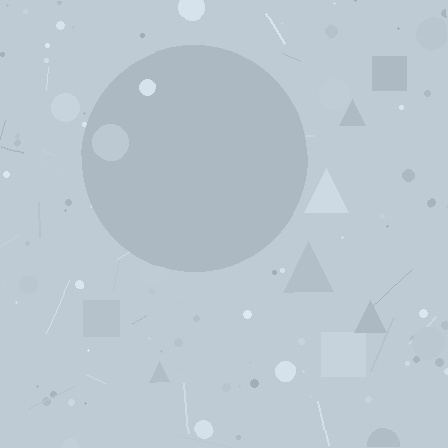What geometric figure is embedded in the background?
A circle is embedded in the background.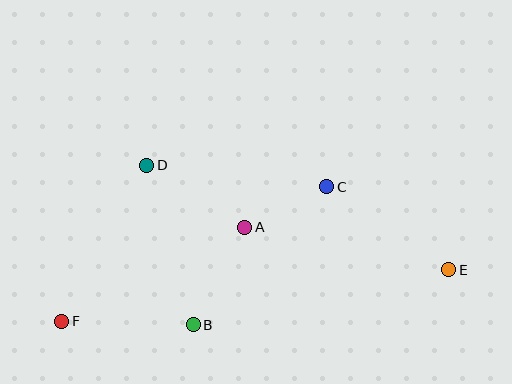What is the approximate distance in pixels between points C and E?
The distance between C and E is approximately 147 pixels.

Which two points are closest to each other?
Points A and C are closest to each other.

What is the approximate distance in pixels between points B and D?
The distance between B and D is approximately 166 pixels.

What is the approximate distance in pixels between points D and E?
The distance between D and E is approximately 320 pixels.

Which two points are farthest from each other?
Points E and F are farthest from each other.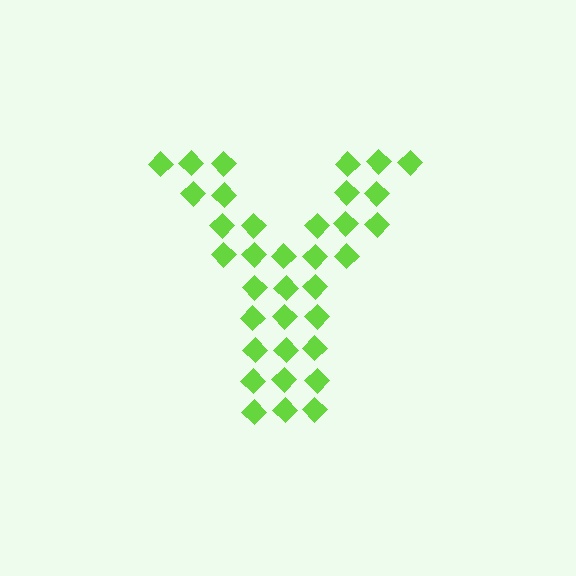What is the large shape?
The large shape is the letter Y.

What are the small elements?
The small elements are diamonds.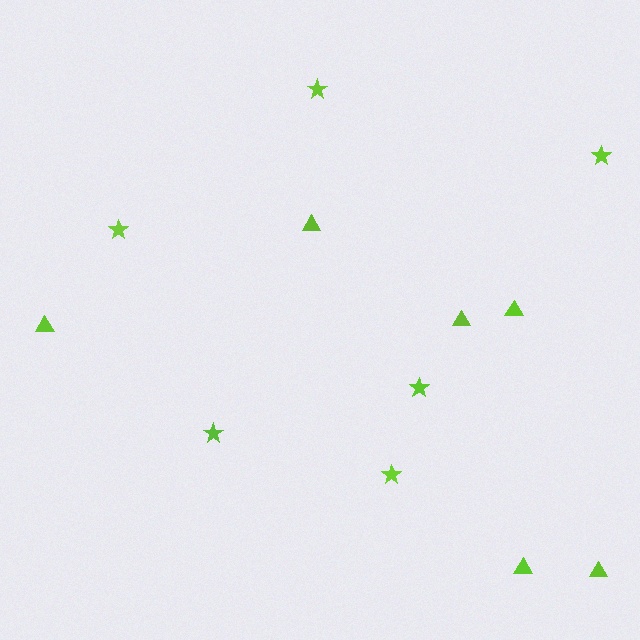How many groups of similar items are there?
There are 2 groups: one group of stars (6) and one group of triangles (6).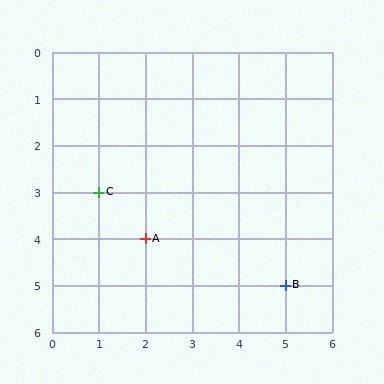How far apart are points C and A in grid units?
Points C and A are 1 column and 1 row apart (about 1.4 grid units diagonally).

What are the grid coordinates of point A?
Point A is at grid coordinates (2, 4).